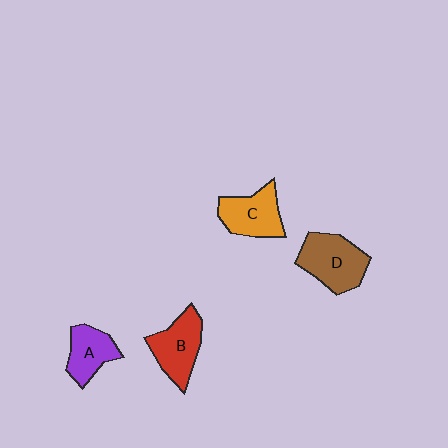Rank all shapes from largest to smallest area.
From largest to smallest: D (brown), B (red), C (orange), A (purple).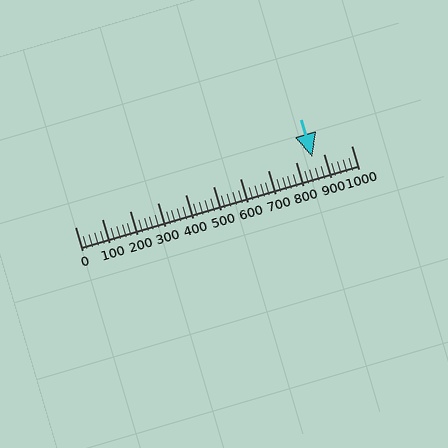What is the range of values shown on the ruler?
The ruler shows values from 0 to 1000.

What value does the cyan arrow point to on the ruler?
The cyan arrow points to approximately 860.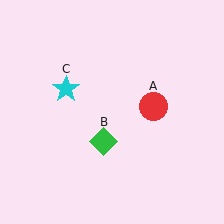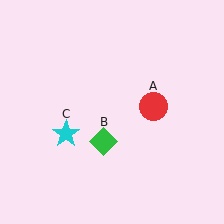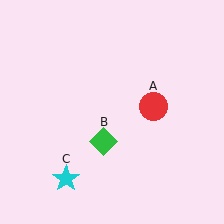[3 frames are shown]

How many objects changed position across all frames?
1 object changed position: cyan star (object C).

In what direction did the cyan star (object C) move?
The cyan star (object C) moved down.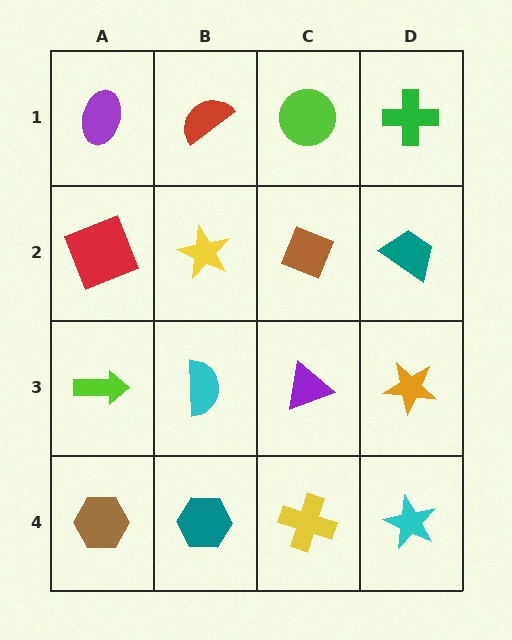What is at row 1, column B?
A red semicircle.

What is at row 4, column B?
A teal hexagon.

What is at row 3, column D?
An orange star.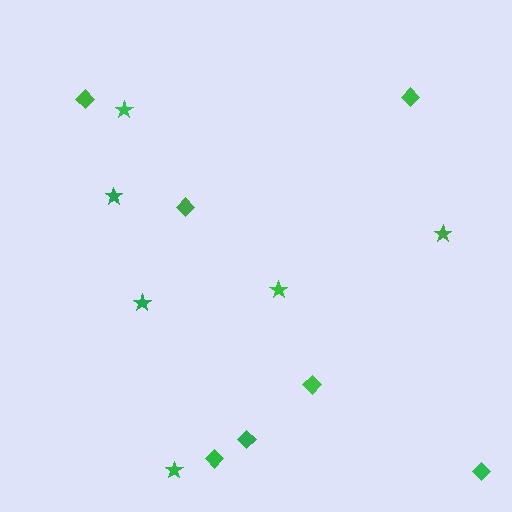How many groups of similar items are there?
There are 2 groups: one group of diamonds (7) and one group of stars (6).